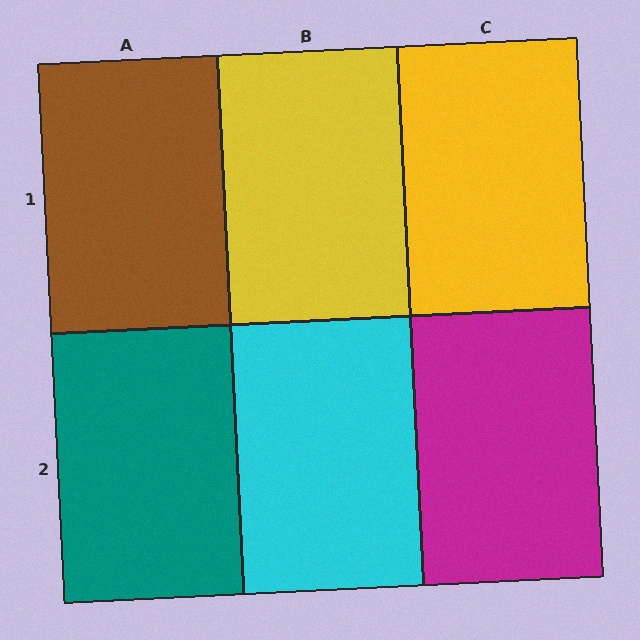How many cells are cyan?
1 cell is cyan.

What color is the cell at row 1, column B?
Yellow.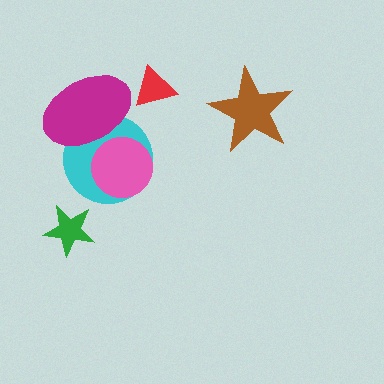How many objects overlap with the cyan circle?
2 objects overlap with the cyan circle.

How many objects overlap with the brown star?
0 objects overlap with the brown star.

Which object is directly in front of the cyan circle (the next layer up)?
The magenta ellipse is directly in front of the cyan circle.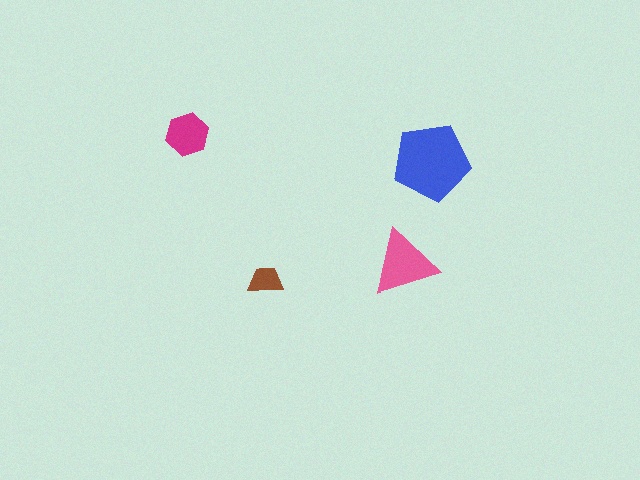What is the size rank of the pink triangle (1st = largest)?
2nd.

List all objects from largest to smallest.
The blue pentagon, the pink triangle, the magenta hexagon, the brown trapezoid.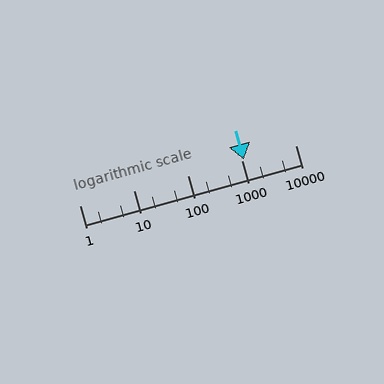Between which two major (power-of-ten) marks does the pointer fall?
The pointer is between 1000 and 10000.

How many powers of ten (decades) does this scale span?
The scale spans 4 decades, from 1 to 10000.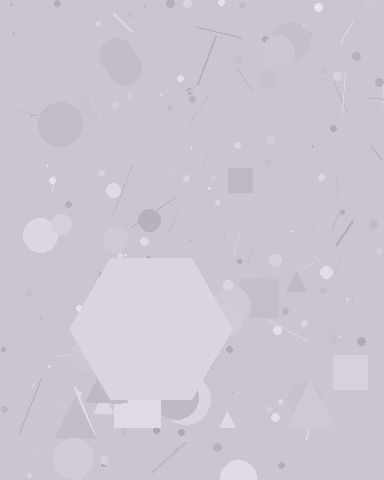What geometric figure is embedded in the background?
A hexagon is embedded in the background.